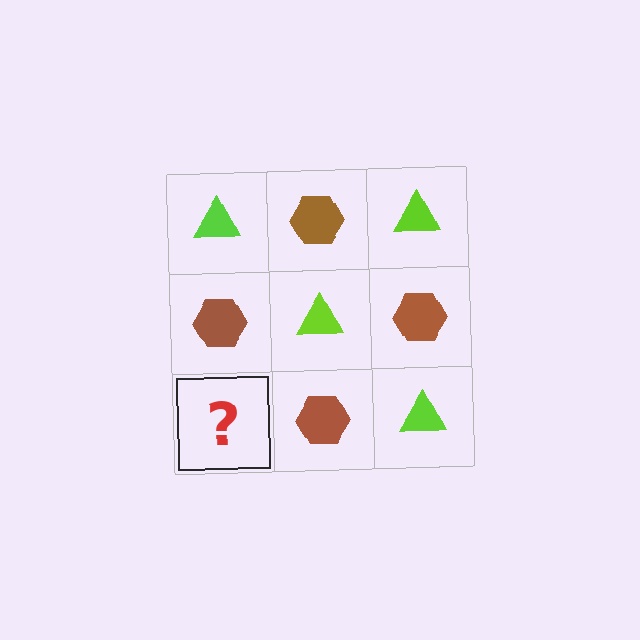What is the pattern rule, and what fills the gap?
The rule is that it alternates lime triangle and brown hexagon in a checkerboard pattern. The gap should be filled with a lime triangle.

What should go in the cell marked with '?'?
The missing cell should contain a lime triangle.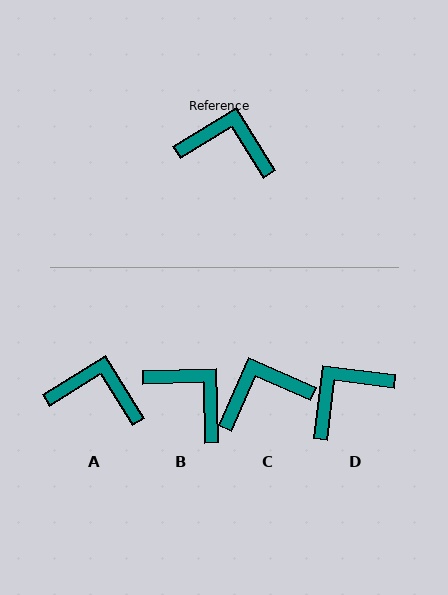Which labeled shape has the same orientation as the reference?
A.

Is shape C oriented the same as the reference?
No, it is off by about 34 degrees.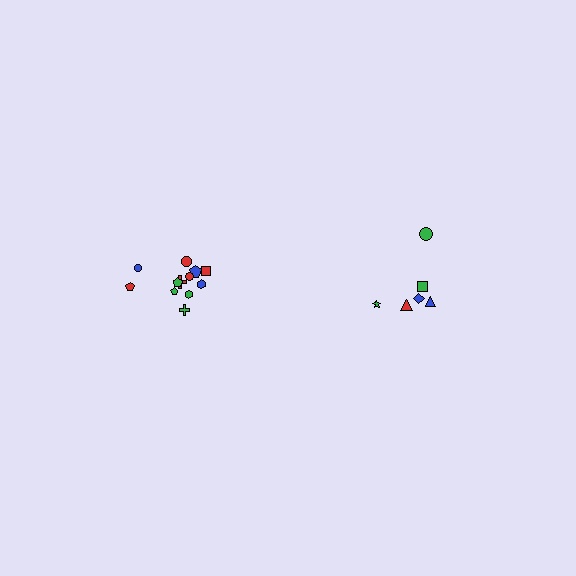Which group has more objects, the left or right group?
The left group.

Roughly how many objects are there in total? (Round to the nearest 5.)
Roughly 20 objects in total.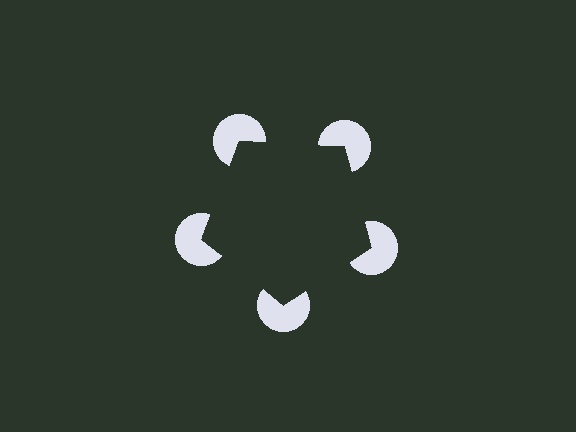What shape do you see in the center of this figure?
An illusory pentagon — its edges are inferred from the aligned wedge cuts in the pac-man discs, not physically drawn.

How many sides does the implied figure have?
5 sides.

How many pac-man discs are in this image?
There are 5 — one at each vertex of the illusory pentagon.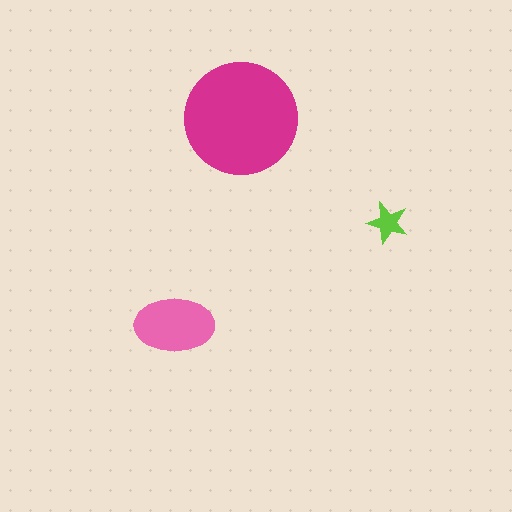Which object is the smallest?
The lime star.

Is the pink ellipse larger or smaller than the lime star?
Larger.